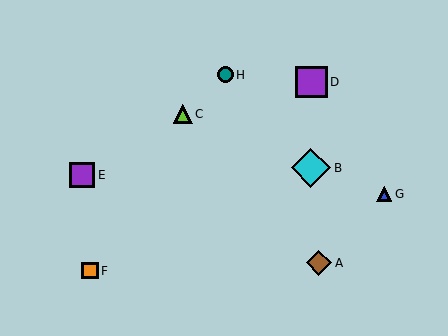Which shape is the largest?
The cyan diamond (labeled B) is the largest.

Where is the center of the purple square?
The center of the purple square is at (82, 175).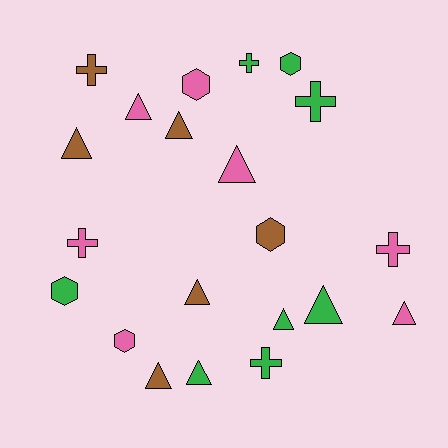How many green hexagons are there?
There are 2 green hexagons.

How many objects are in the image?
There are 21 objects.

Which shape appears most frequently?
Triangle, with 10 objects.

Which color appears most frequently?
Green, with 8 objects.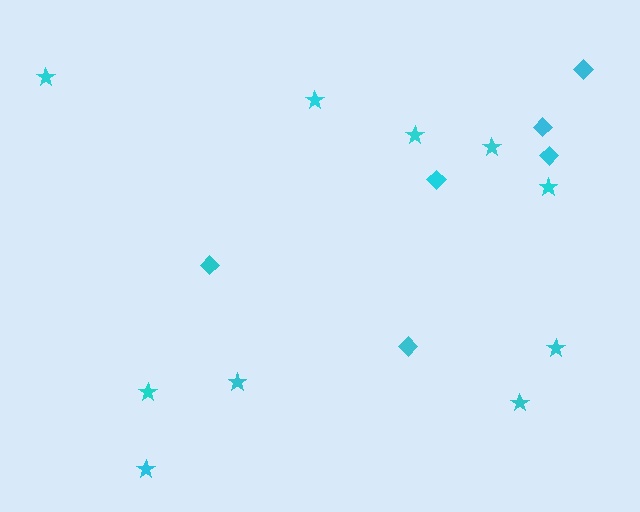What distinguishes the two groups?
There are 2 groups: one group of stars (10) and one group of diamonds (6).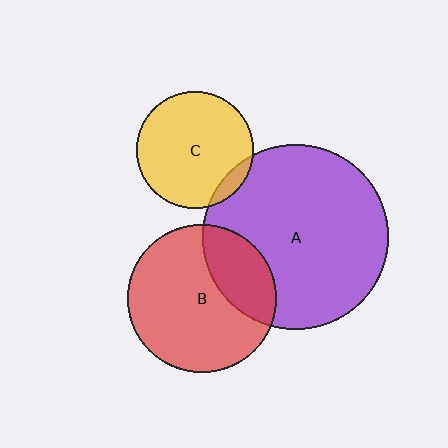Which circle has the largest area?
Circle A (purple).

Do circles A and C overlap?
Yes.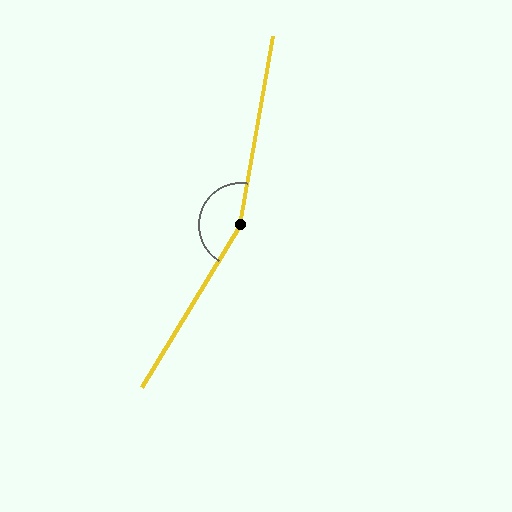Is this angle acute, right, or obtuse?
It is obtuse.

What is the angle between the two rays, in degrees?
Approximately 158 degrees.